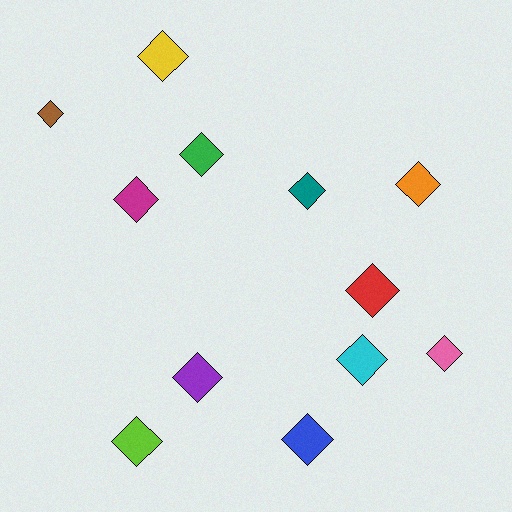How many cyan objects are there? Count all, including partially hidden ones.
There is 1 cyan object.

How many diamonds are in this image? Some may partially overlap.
There are 12 diamonds.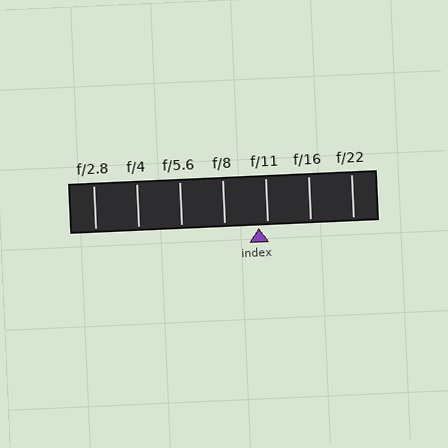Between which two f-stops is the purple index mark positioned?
The index mark is between f/8 and f/11.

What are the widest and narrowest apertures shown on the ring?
The widest aperture shown is f/2.8 and the narrowest is f/22.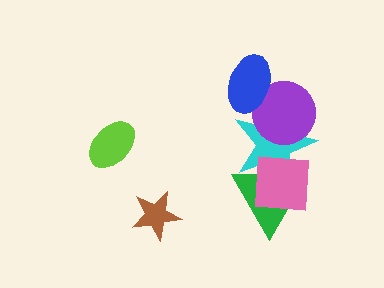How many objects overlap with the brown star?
0 objects overlap with the brown star.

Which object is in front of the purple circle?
The blue ellipse is in front of the purple circle.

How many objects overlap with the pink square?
2 objects overlap with the pink square.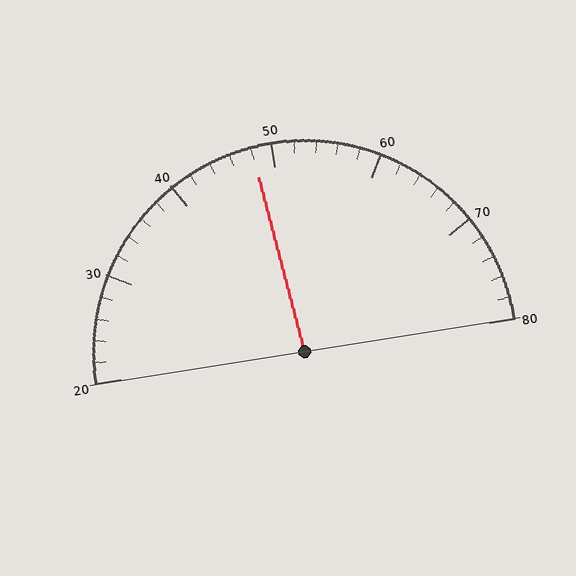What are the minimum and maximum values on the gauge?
The gauge ranges from 20 to 80.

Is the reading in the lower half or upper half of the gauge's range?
The reading is in the lower half of the range (20 to 80).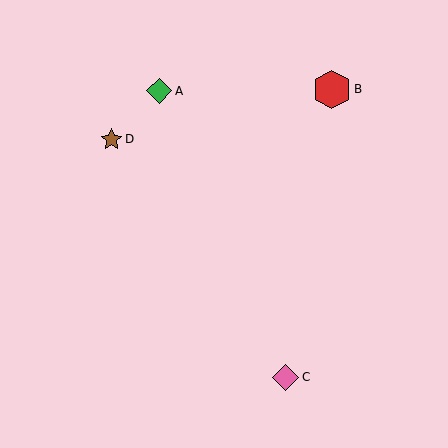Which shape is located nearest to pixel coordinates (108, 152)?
The brown star (labeled D) at (111, 139) is nearest to that location.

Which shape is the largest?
The red hexagon (labeled B) is the largest.